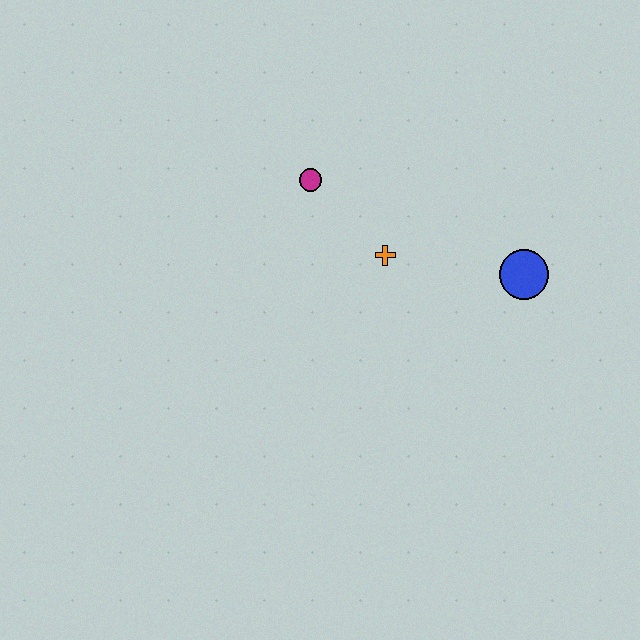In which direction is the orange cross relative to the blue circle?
The orange cross is to the left of the blue circle.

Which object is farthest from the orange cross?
The blue circle is farthest from the orange cross.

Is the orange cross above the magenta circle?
No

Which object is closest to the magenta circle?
The orange cross is closest to the magenta circle.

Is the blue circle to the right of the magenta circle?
Yes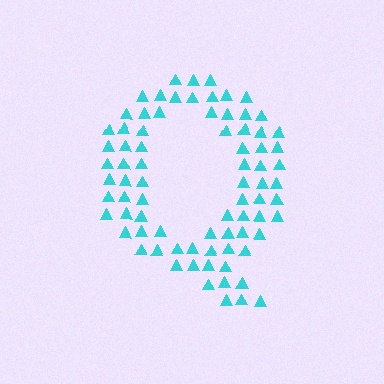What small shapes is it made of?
It is made of small triangles.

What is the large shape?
The large shape is the letter Q.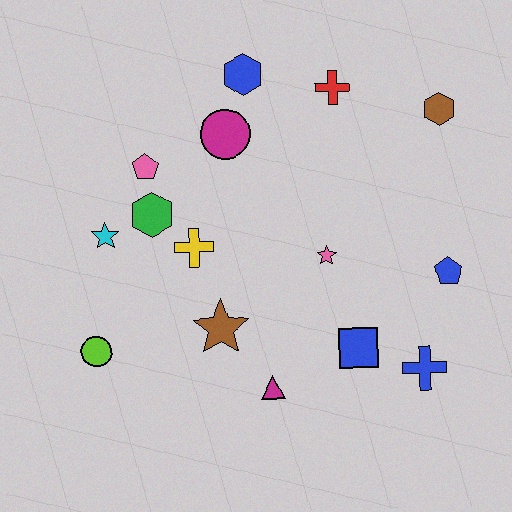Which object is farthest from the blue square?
The blue hexagon is farthest from the blue square.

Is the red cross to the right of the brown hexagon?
No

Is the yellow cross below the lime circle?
No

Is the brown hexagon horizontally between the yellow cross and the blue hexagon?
No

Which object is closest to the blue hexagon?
The magenta circle is closest to the blue hexagon.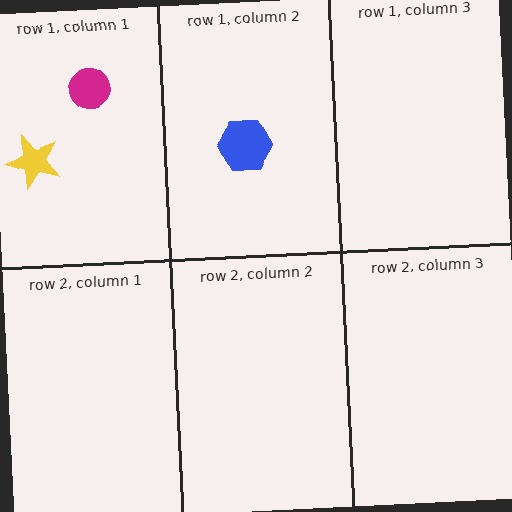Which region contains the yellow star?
The row 1, column 1 region.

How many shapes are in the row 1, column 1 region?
2.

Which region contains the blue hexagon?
The row 1, column 2 region.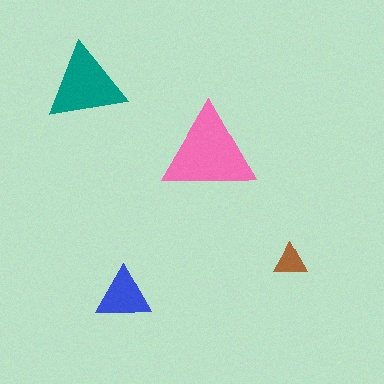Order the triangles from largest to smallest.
the pink one, the teal one, the blue one, the brown one.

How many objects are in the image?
There are 4 objects in the image.